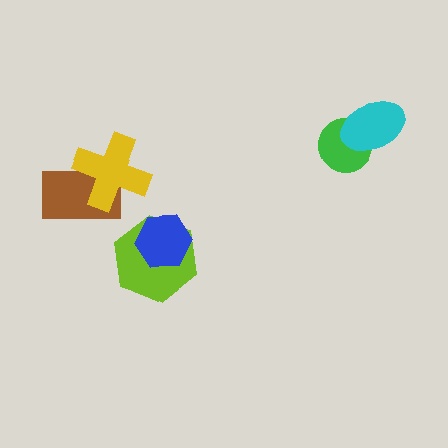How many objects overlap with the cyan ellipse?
1 object overlaps with the cyan ellipse.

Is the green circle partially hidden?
Yes, it is partially covered by another shape.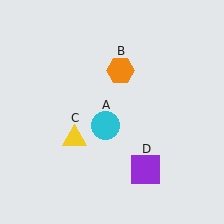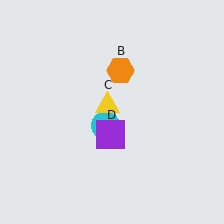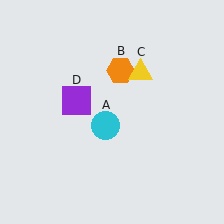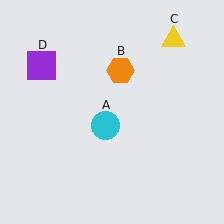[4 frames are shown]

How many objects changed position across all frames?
2 objects changed position: yellow triangle (object C), purple square (object D).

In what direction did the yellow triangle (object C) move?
The yellow triangle (object C) moved up and to the right.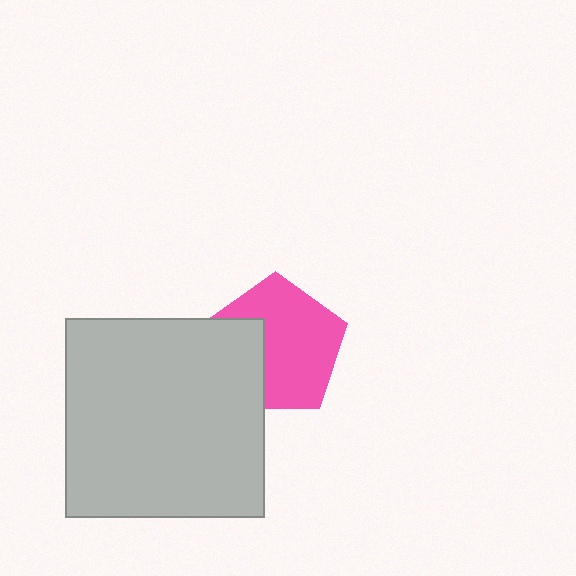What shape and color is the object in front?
The object in front is a light gray square.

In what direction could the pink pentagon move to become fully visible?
The pink pentagon could move right. That would shift it out from behind the light gray square entirely.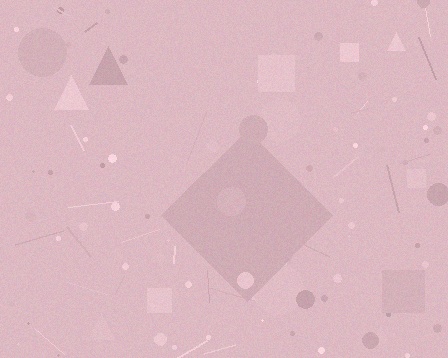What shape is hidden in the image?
A diamond is hidden in the image.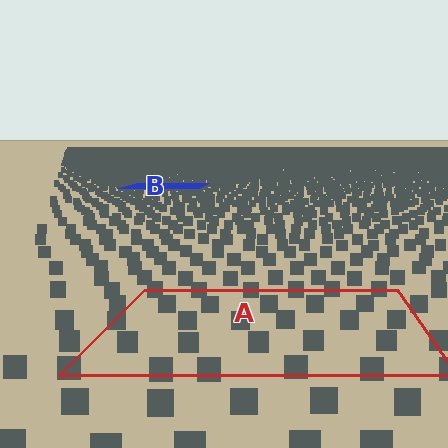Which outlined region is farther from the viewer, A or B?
Region B is farther from the viewer — the texture elements inside it appear smaller and more densely packed.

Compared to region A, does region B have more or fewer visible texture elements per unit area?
Region B has more texture elements per unit area — they are packed more densely because it is farther away.